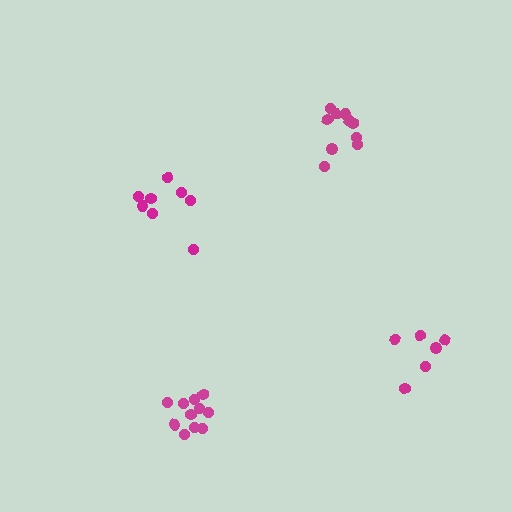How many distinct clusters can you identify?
There are 4 distinct clusters.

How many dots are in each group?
Group 1: 10 dots, Group 2: 11 dots, Group 3: 8 dots, Group 4: 6 dots (35 total).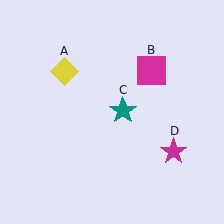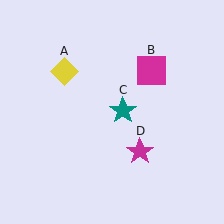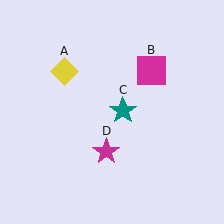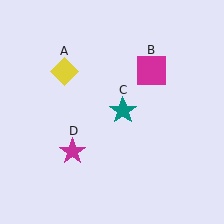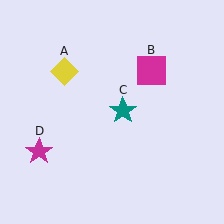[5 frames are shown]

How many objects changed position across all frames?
1 object changed position: magenta star (object D).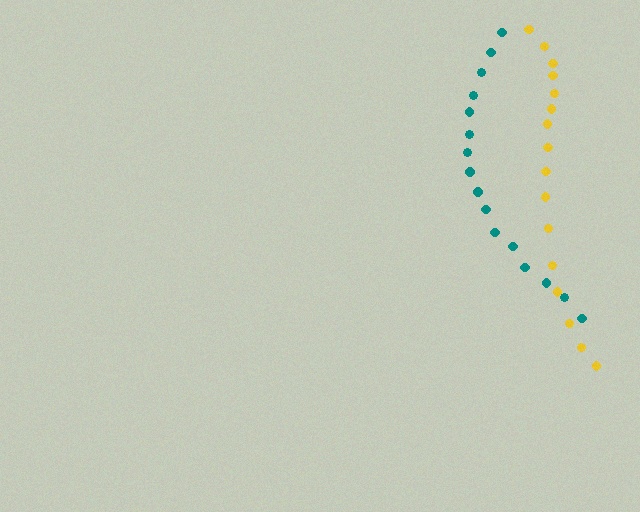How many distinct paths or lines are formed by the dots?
There are 2 distinct paths.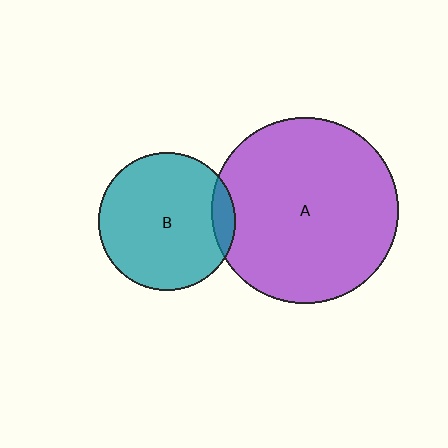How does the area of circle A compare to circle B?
Approximately 1.8 times.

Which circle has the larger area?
Circle A (purple).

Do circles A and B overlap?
Yes.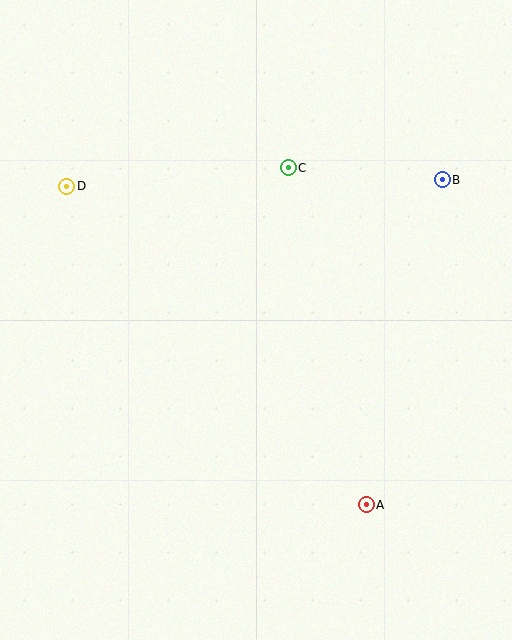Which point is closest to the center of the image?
Point C at (288, 168) is closest to the center.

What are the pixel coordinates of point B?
Point B is at (442, 180).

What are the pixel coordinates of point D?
Point D is at (67, 186).